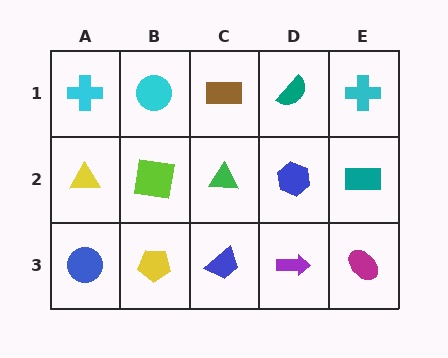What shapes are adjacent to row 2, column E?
A cyan cross (row 1, column E), a magenta ellipse (row 3, column E), a blue hexagon (row 2, column D).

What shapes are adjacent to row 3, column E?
A teal rectangle (row 2, column E), a purple arrow (row 3, column D).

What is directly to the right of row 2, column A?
A lime square.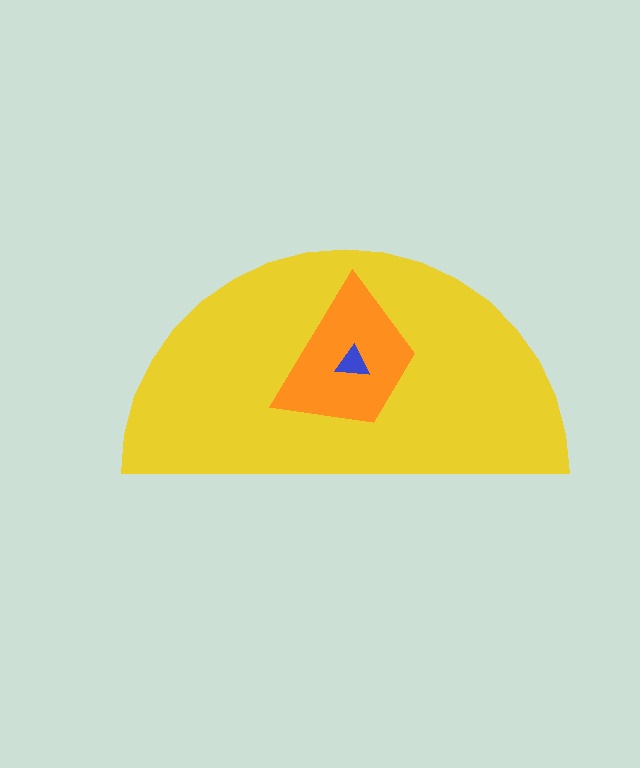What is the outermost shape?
The yellow semicircle.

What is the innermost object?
The blue triangle.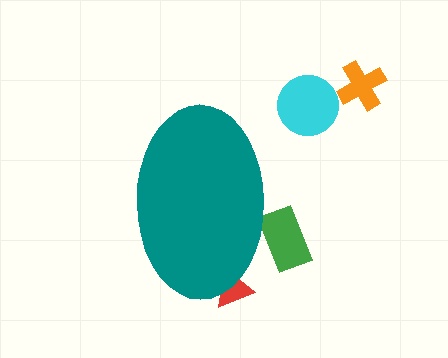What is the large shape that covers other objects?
A teal ellipse.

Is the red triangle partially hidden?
Yes, the red triangle is partially hidden behind the teal ellipse.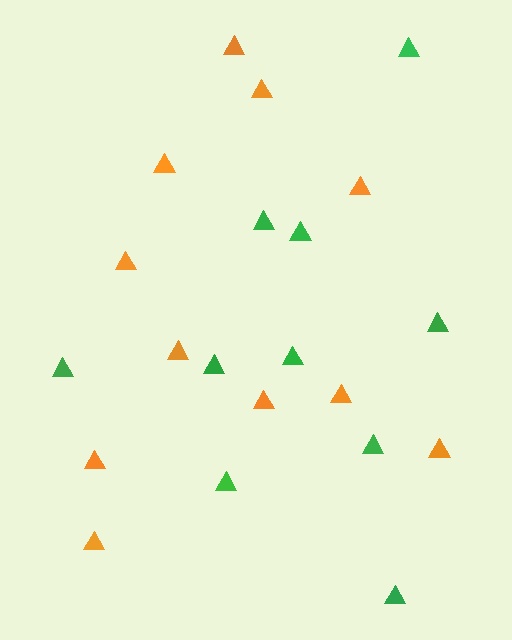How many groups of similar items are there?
There are 2 groups: one group of green triangles (10) and one group of orange triangles (11).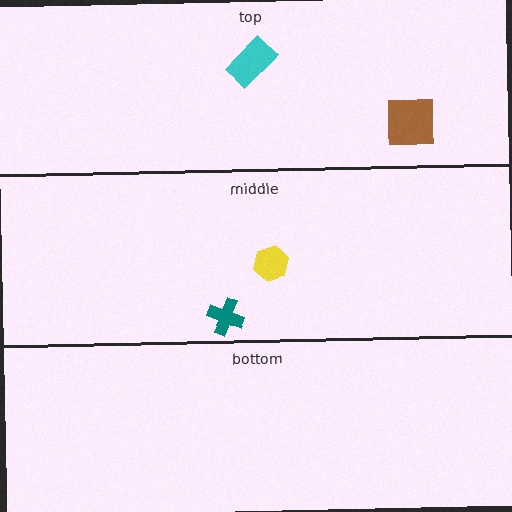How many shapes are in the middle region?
2.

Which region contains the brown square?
The top region.